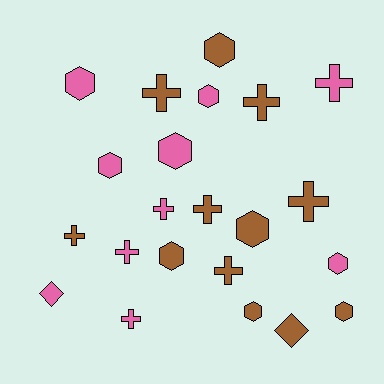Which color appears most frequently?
Brown, with 12 objects.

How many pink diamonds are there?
There is 1 pink diamond.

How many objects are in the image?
There are 22 objects.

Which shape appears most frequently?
Cross, with 10 objects.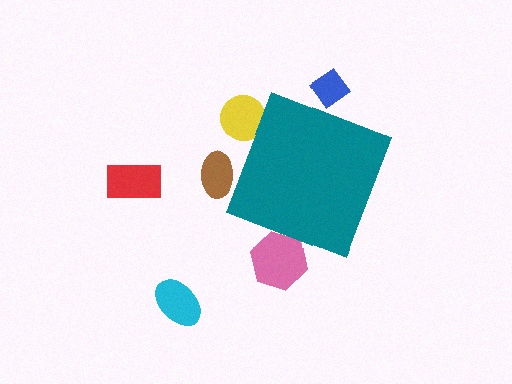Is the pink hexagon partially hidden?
Yes, the pink hexagon is partially hidden behind the teal diamond.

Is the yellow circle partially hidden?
Yes, the yellow circle is partially hidden behind the teal diamond.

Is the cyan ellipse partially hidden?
No, the cyan ellipse is fully visible.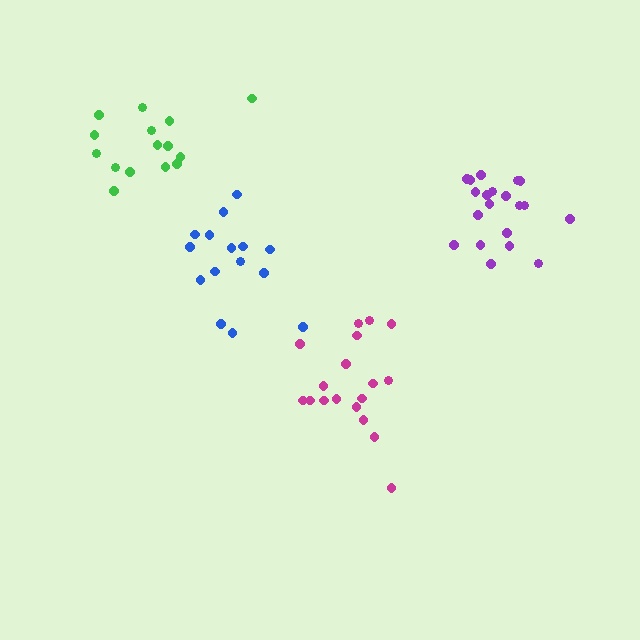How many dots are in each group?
Group 1: 15 dots, Group 2: 18 dots, Group 3: 15 dots, Group 4: 20 dots (68 total).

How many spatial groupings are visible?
There are 4 spatial groupings.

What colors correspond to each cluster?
The clusters are colored: blue, magenta, green, purple.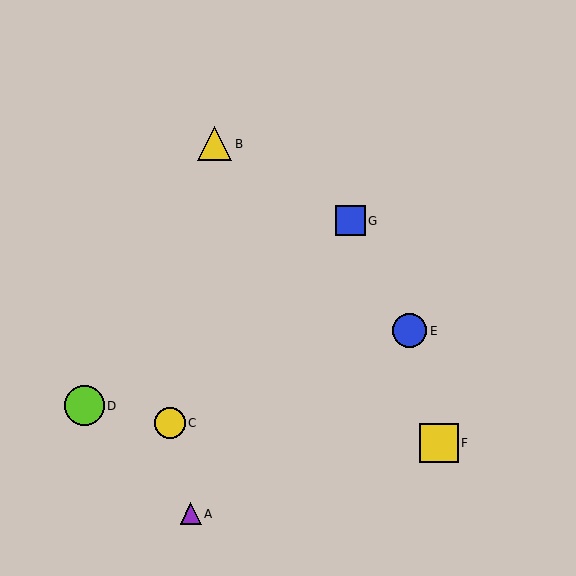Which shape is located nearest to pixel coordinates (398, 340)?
The blue circle (labeled E) at (410, 331) is nearest to that location.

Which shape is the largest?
The lime circle (labeled D) is the largest.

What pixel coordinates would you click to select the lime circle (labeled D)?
Click at (84, 406) to select the lime circle D.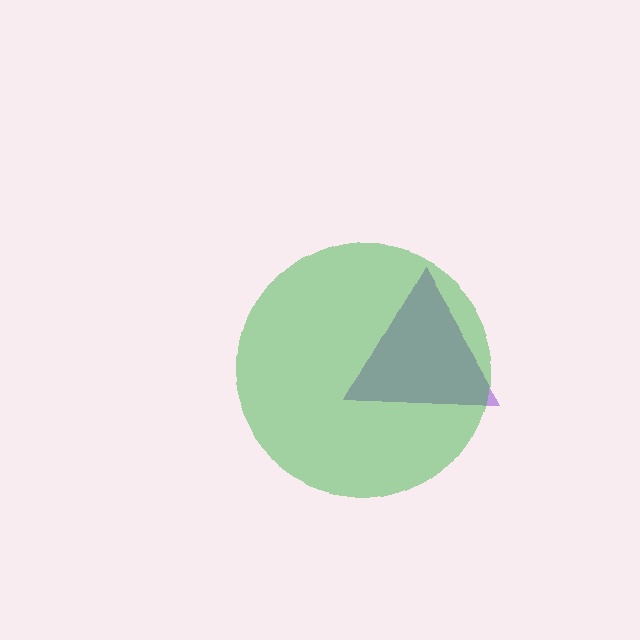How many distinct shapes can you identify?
There are 2 distinct shapes: a purple triangle, a green circle.